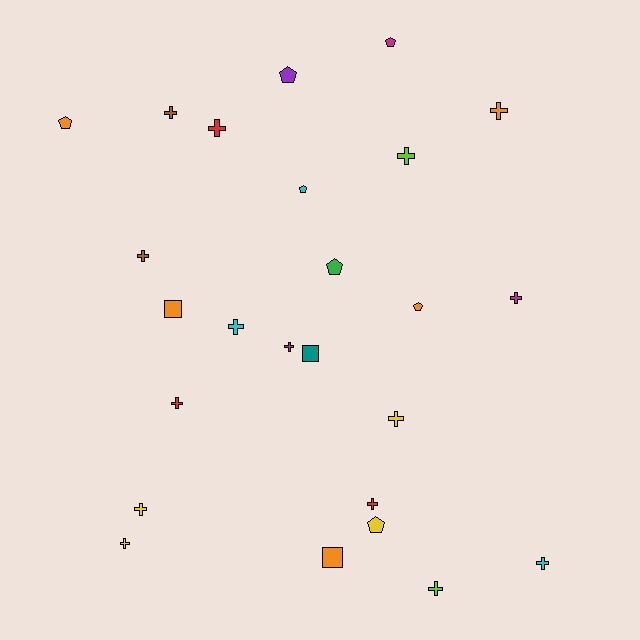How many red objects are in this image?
There are 3 red objects.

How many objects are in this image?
There are 25 objects.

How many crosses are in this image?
There are 15 crosses.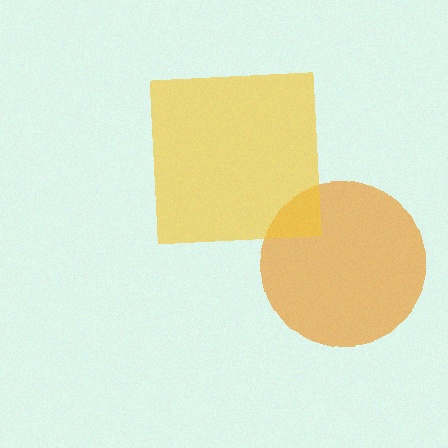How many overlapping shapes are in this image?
There are 2 overlapping shapes in the image.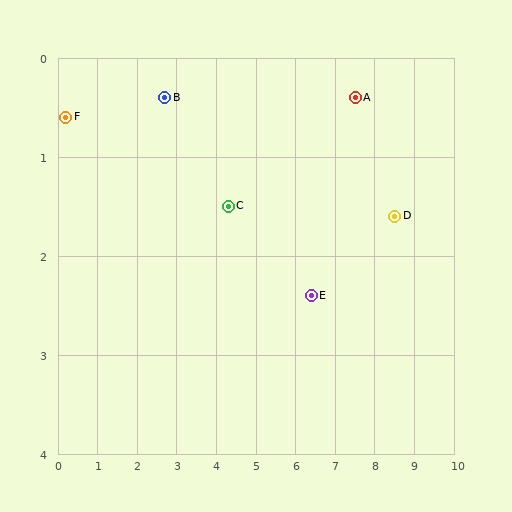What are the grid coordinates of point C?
Point C is at approximately (4.3, 1.5).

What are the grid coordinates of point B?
Point B is at approximately (2.7, 0.4).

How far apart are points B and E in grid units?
Points B and E are about 4.2 grid units apart.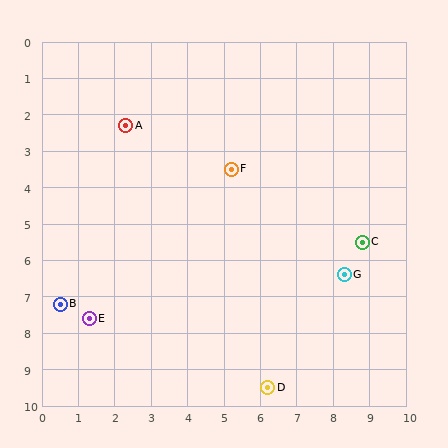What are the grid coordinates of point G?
Point G is at approximately (8.3, 6.4).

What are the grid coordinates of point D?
Point D is at approximately (6.2, 9.5).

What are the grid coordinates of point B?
Point B is at approximately (0.5, 7.2).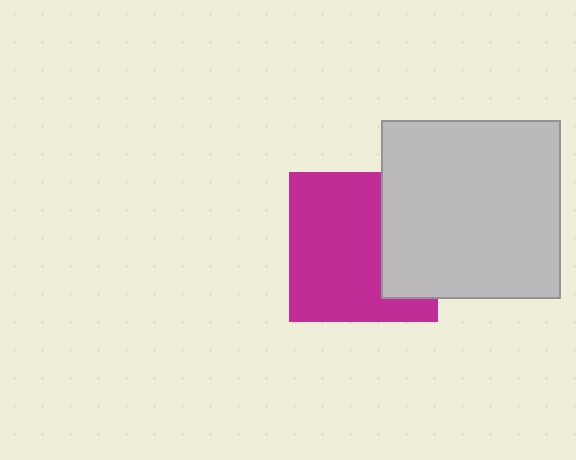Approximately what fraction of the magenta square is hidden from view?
Roughly 32% of the magenta square is hidden behind the light gray square.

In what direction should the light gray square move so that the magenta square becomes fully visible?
The light gray square should move right. That is the shortest direction to clear the overlap and leave the magenta square fully visible.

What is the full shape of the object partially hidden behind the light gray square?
The partially hidden object is a magenta square.